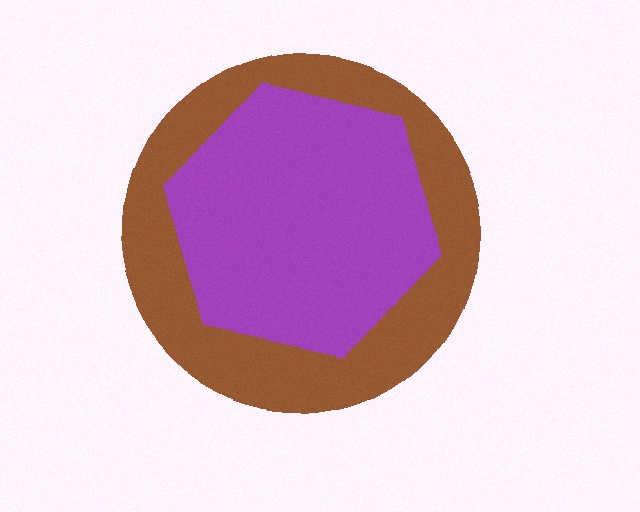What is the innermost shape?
The purple hexagon.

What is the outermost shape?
The brown circle.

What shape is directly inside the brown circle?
The purple hexagon.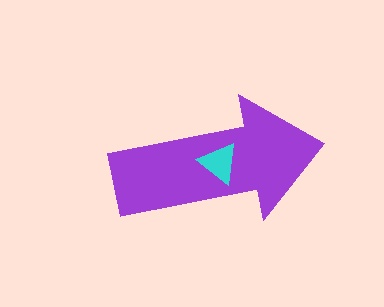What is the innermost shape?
The cyan triangle.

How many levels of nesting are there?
2.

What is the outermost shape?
The purple arrow.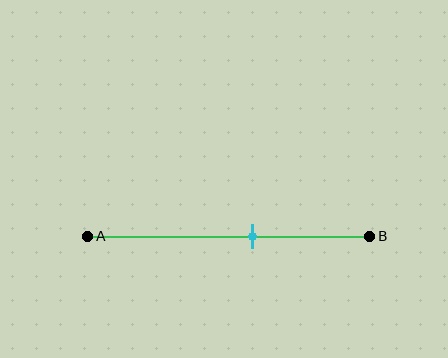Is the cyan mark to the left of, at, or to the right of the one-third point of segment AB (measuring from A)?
The cyan mark is to the right of the one-third point of segment AB.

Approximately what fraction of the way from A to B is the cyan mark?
The cyan mark is approximately 60% of the way from A to B.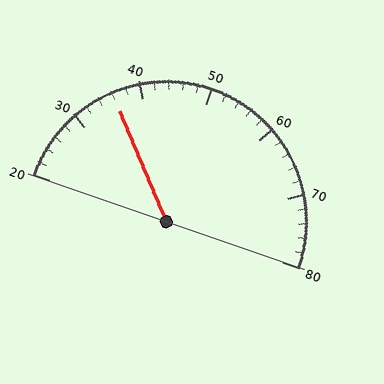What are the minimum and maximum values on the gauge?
The gauge ranges from 20 to 80.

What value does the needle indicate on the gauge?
The needle indicates approximately 36.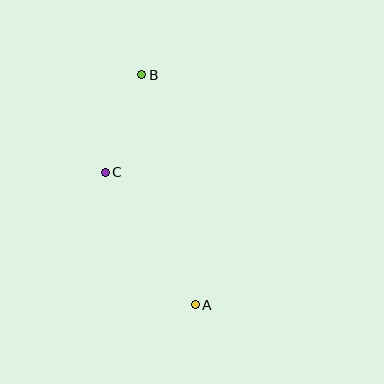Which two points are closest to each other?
Points B and C are closest to each other.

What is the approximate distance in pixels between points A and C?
The distance between A and C is approximately 160 pixels.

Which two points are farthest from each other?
Points A and B are farthest from each other.